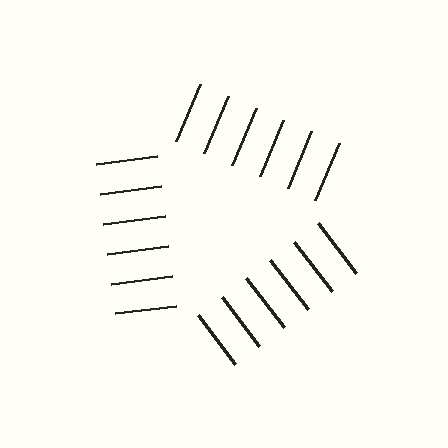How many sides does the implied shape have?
3 sides — the line-ends trace a triangle.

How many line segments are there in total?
18 — 6 along each of the 3 edges.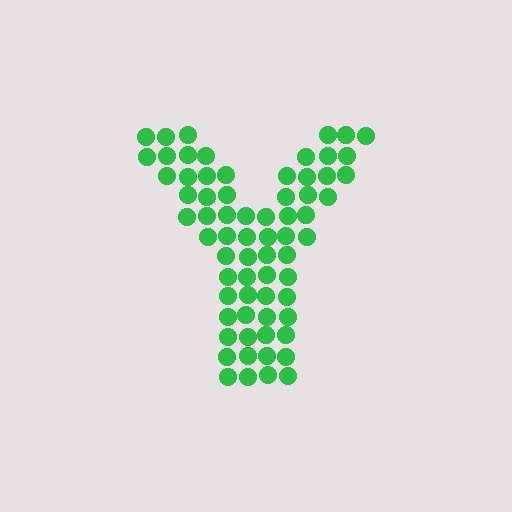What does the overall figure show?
The overall figure shows the letter Y.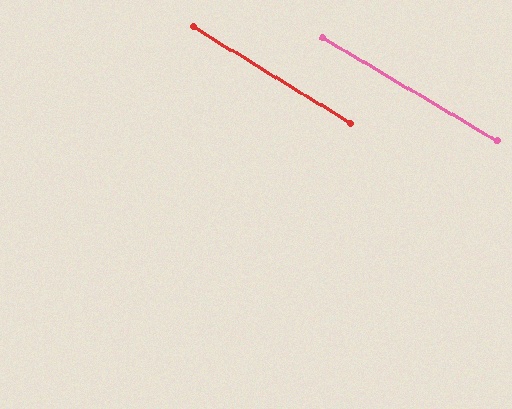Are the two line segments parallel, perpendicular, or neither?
Parallel — their directions differ by only 0.8°.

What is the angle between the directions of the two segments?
Approximately 1 degree.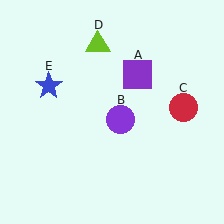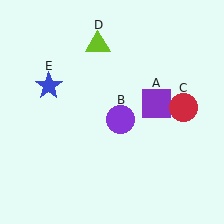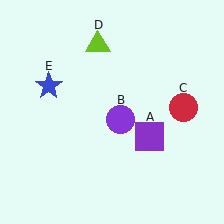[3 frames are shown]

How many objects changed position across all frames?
1 object changed position: purple square (object A).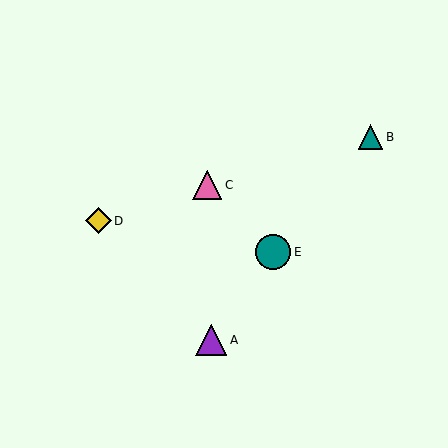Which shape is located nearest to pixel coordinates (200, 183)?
The pink triangle (labeled C) at (207, 185) is nearest to that location.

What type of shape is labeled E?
Shape E is a teal circle.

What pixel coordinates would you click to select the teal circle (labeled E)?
Click at (273, 252) to select the teal circle E.